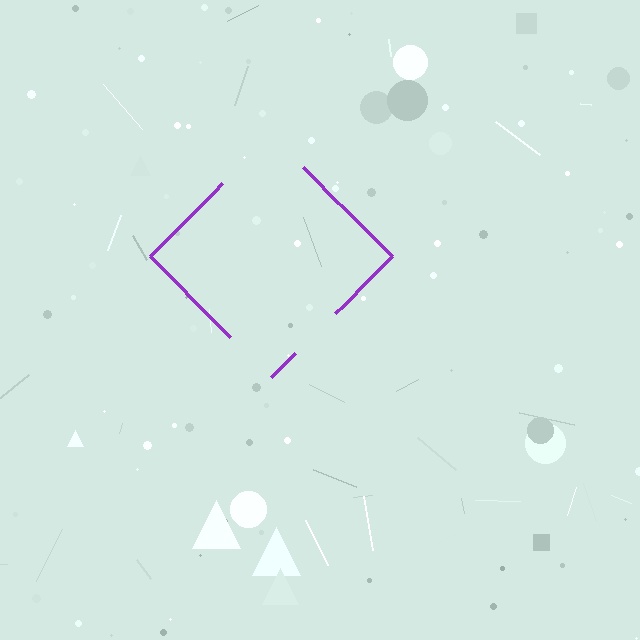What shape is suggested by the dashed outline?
The dashed outline suggests a diamond.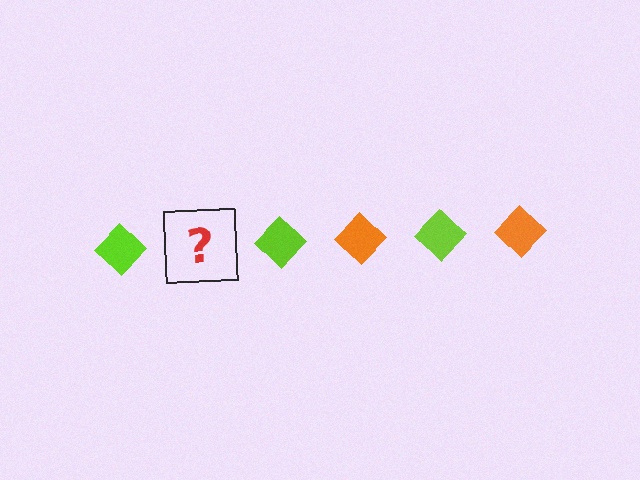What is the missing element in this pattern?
The missing element is an orange diamond.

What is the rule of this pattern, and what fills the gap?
The rule is that the pattern cycles through lime, orange diamonds. The gap should be filled with an orange diamond.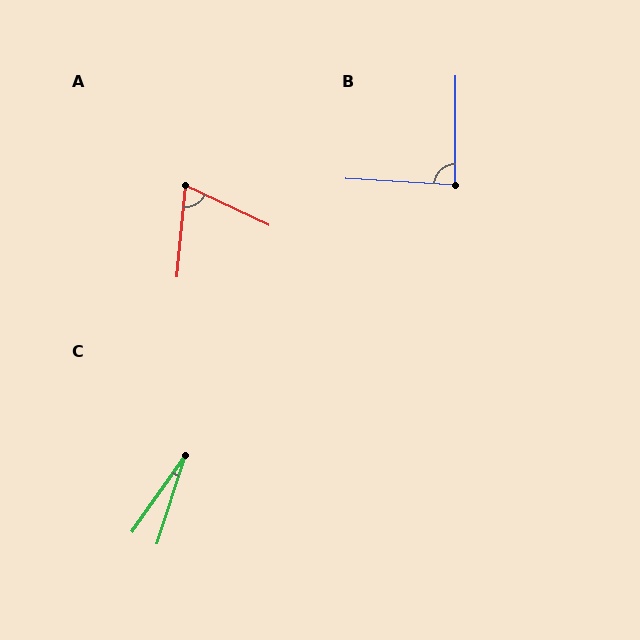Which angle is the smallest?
C, at approximately 17 degrees.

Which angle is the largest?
B, at approximately 87 degrees.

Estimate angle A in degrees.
Approximately 70 degrees.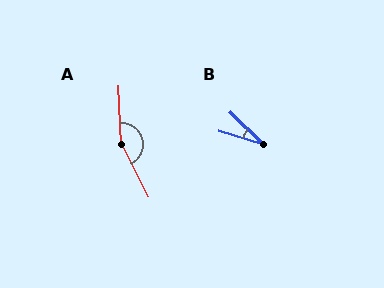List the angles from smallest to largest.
B (26°), A (156°).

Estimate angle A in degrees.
Approximately 156 degrees.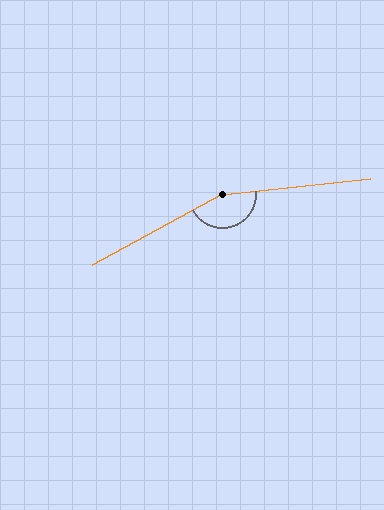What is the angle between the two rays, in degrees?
Approximately 157 degrees.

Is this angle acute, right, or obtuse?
It is obtuse.